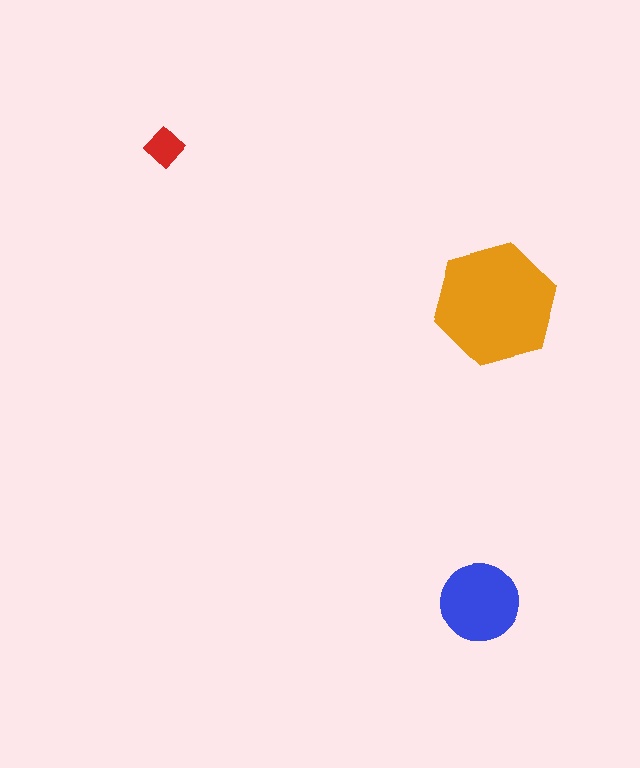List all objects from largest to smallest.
The orange hexagon, the blue circle, the red diamond.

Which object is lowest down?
The blue circle is bottommost.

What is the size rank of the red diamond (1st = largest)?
3rd.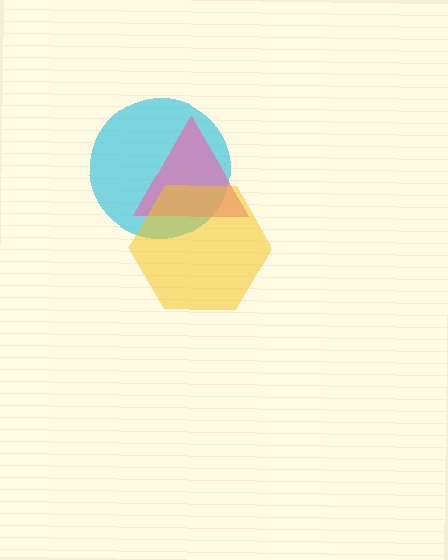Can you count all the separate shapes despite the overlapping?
Yes, there are 3 separate shapes.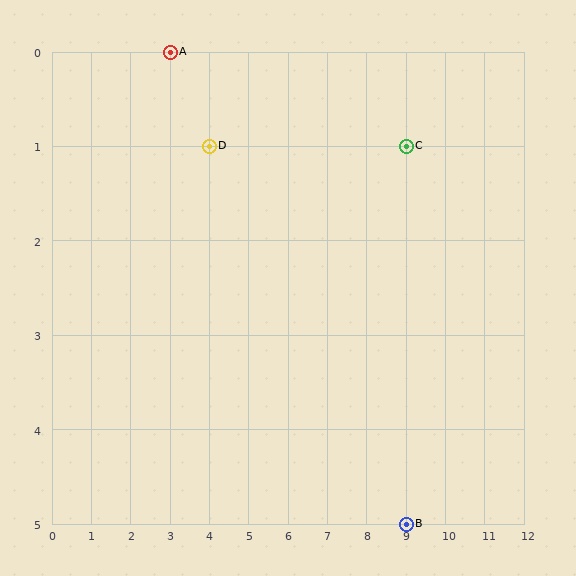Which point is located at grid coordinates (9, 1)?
Point C is at (9, 1).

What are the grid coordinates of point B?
Point B is at grid coordinates (9, 5).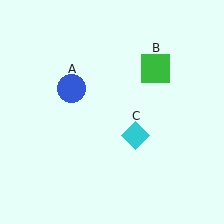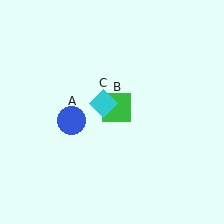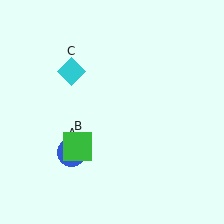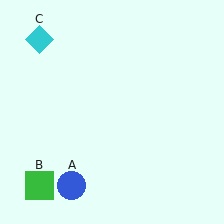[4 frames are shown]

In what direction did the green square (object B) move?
The green square (object B) moved down and to the left.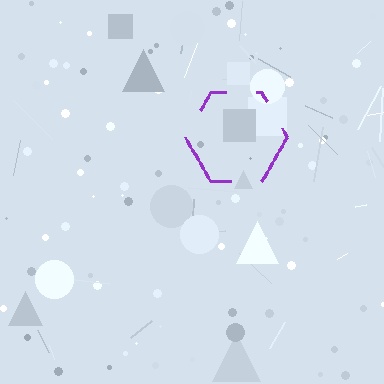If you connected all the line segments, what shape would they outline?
They would outline a hexagon.